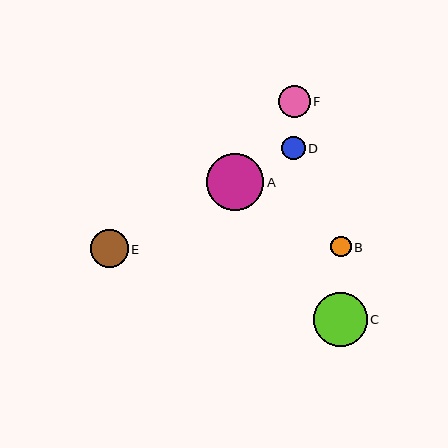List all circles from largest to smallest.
From largest to smallest: A, C, E, F, D, B.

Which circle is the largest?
Circle A is the largest with a size of approximately 57 pixels.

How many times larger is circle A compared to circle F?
Circle A is approximately 1.8 times the size of circle F.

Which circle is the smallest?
Circle B is the smallest with a size of approximately 21 pixels.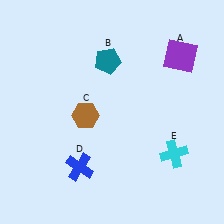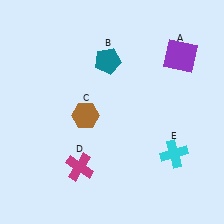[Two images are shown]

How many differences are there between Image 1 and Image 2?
There is 1 difference between the two images.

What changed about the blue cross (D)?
In Image 1, D is blue. In Image 2, it changed to magenta.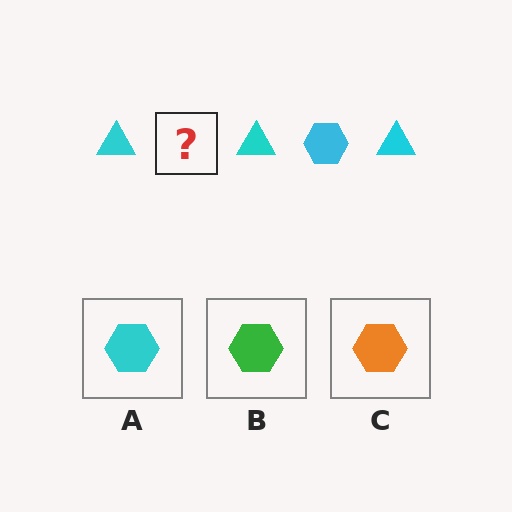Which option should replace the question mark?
Option A.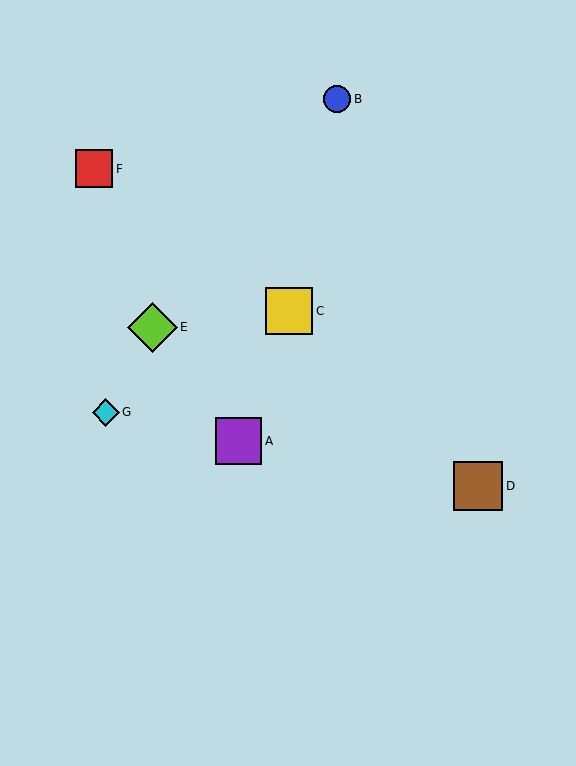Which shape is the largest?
The lime diamond (labeled E) is the largest.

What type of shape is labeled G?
Shape G is a cyan diamond.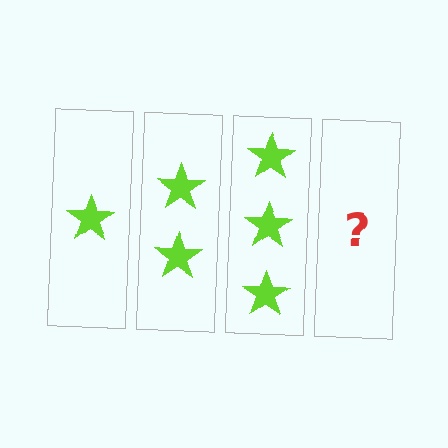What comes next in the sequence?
The next element should be 4 stars.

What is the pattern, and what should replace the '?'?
The pattern is that each step adds one more star. The '?' should be 4 stars.